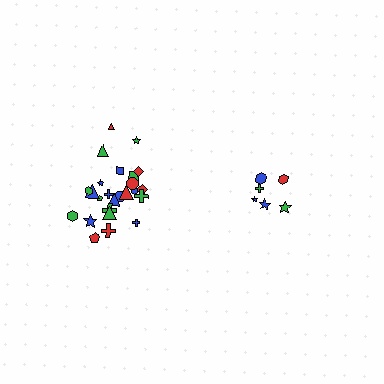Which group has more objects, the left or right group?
The left group.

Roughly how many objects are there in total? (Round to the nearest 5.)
Roughly 30 objects in total.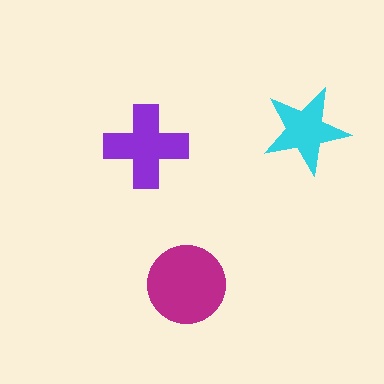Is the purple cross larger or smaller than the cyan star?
Larger.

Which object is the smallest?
The cyan star.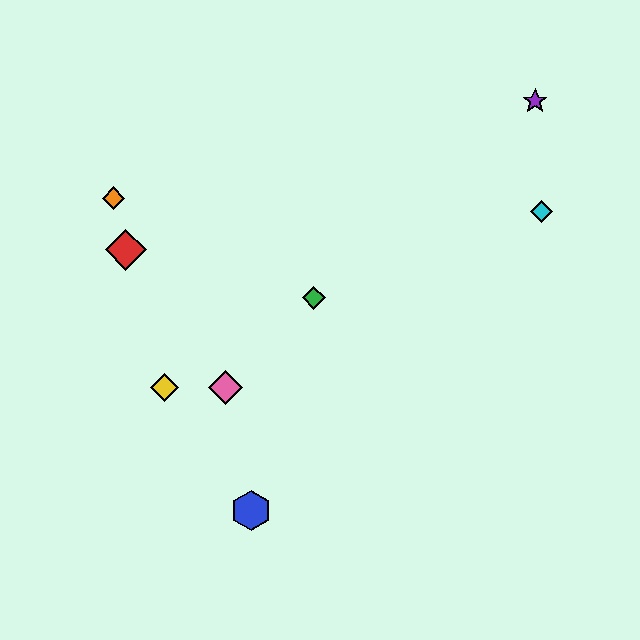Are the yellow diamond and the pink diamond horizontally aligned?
Yes, both are at y≈388.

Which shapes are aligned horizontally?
The yellow diamond, the pink diamond are aligned horizontally.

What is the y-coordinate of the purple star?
The purple star is at y≈101.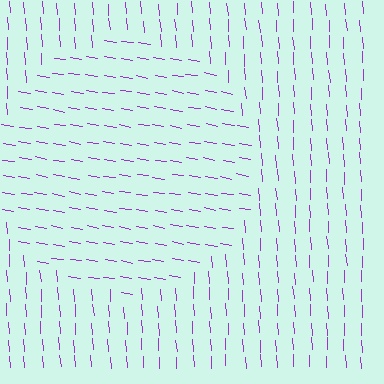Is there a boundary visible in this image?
Yes, there is a texture boundary formed by a change in line orientation.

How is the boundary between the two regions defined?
The boundary is defined purely by a change in line orientation (approximately 76 degrees difference). All lines are the same color and thickness.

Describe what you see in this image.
The image is filled with small purple line segments. A circle region in the image has lines oriented differently from the surrounding lines, creating a visible texture boundary.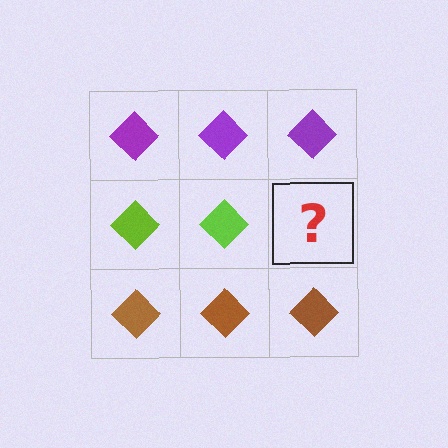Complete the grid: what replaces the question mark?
The question mark should be replaced with a lime diamond.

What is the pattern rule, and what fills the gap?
The rule is that each row has a consistent color. The gap should be filled with a lime diamond.